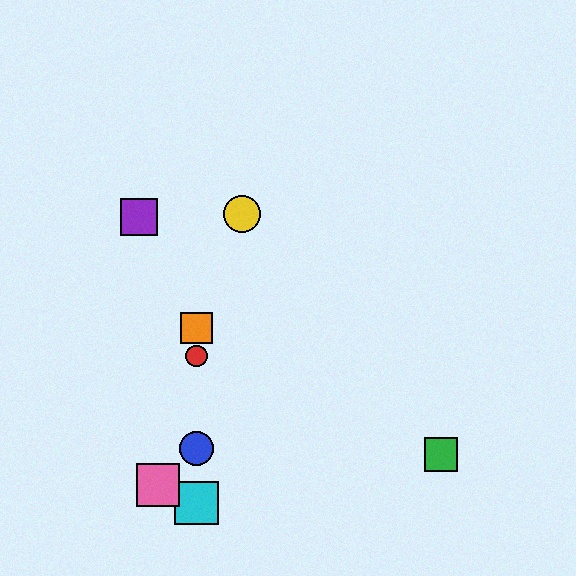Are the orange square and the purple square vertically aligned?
No, the orange square is at x≈197 and the purple square is at x≈139.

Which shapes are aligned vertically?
The red circle, the blue circle, the orange square, the cyan square are aligned vertically.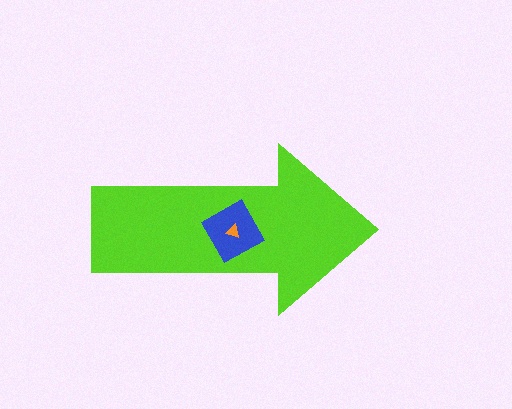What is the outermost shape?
The lime arrow.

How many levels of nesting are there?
3.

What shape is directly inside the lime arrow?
The blue diamond.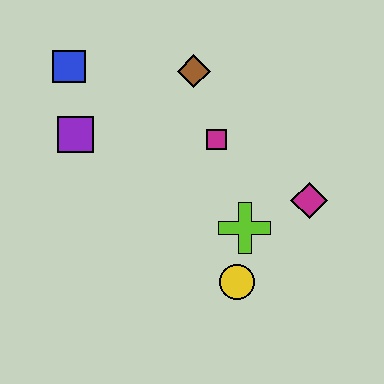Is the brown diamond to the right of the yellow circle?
No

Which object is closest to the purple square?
The blue square is closest to the purple square.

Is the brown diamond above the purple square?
Yes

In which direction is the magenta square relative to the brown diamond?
The magenta square is below the brown diamond.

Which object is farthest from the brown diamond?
The yellow circle is farthest from the brown diamond.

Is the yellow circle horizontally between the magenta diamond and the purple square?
Yes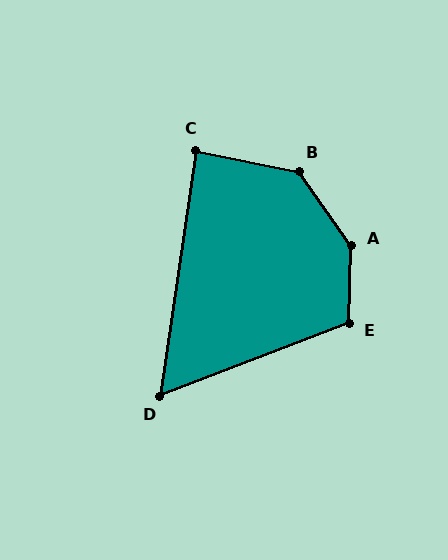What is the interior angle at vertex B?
Approximately 136 degrees (obtuse).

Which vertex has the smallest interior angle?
D, at approximately 61 degrees.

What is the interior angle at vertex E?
Approximately 113 degrees (obtuse).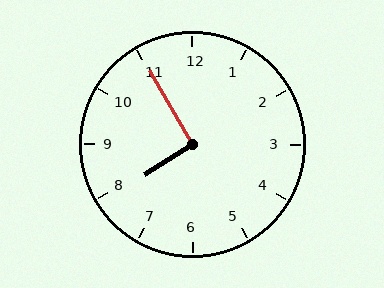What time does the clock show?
7:55.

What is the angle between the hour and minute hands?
Approximately 92 degrees.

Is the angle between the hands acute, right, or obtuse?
It is right.